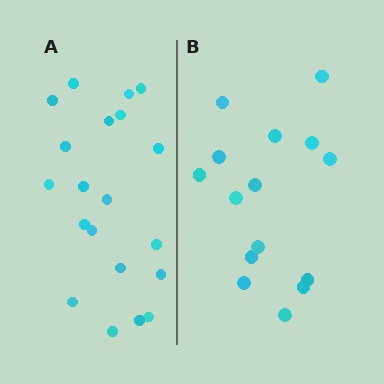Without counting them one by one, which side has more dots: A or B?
Region A (the left region) has more dots.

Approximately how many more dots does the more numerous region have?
Region A has about 5 more dots than region B.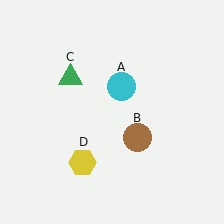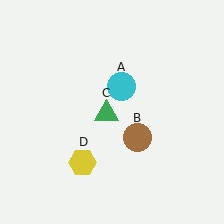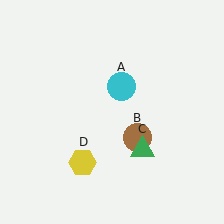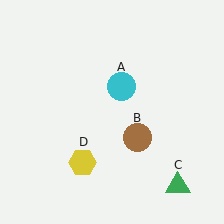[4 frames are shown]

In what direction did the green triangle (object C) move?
The green triangle (object C) moved down and to the right.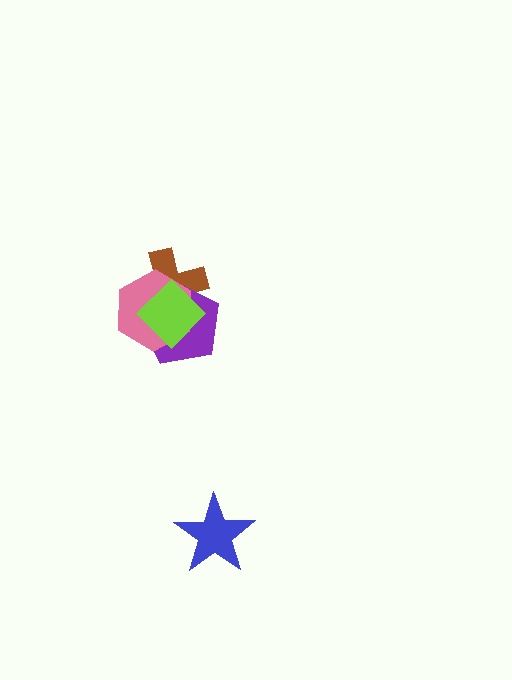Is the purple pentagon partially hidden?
Yes, it is partially covered by another shape.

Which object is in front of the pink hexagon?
The lime diamond is in front of the pink hexagon.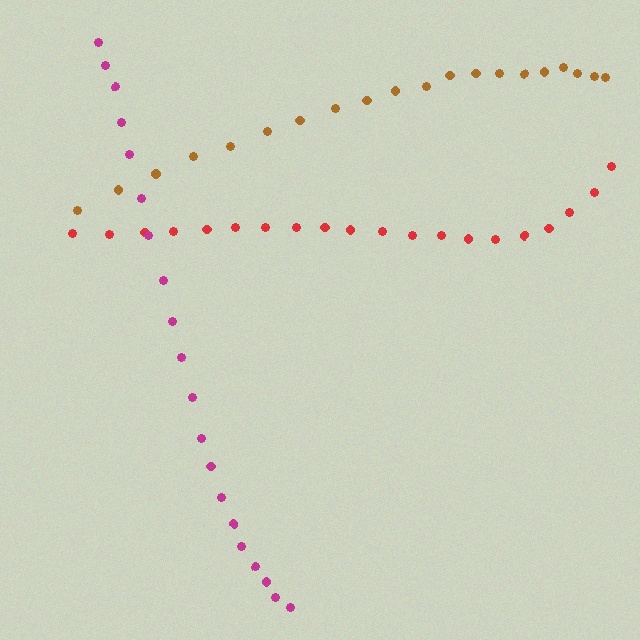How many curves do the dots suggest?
There are 3 distinct paths.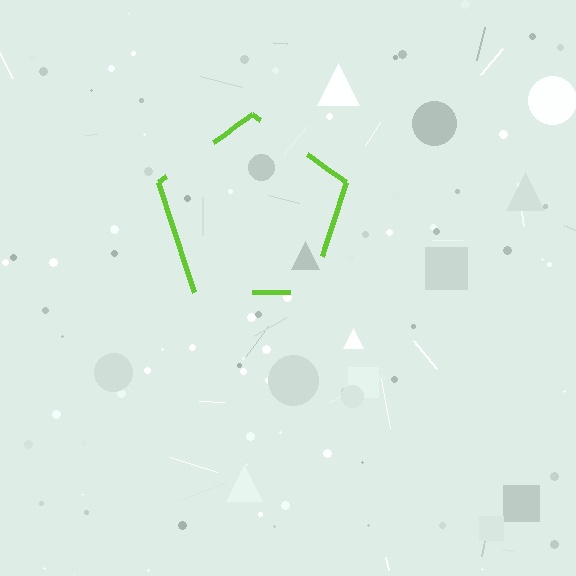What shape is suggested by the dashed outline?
The dashed outline suggests a pentagon.